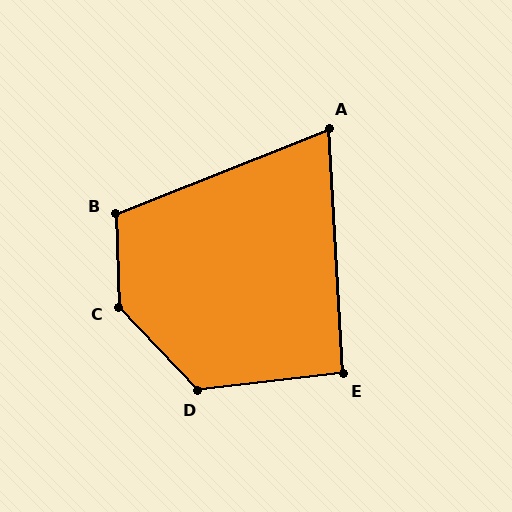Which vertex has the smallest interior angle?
A, at approximately 72 degrees.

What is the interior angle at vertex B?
Approximately 110 degrees (obtuse).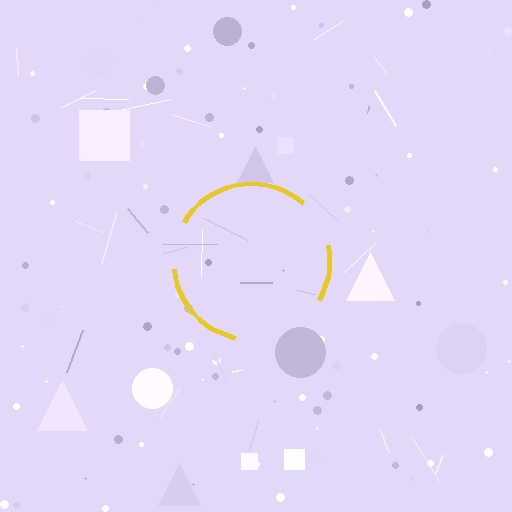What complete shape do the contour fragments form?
The contour fragments form a circle.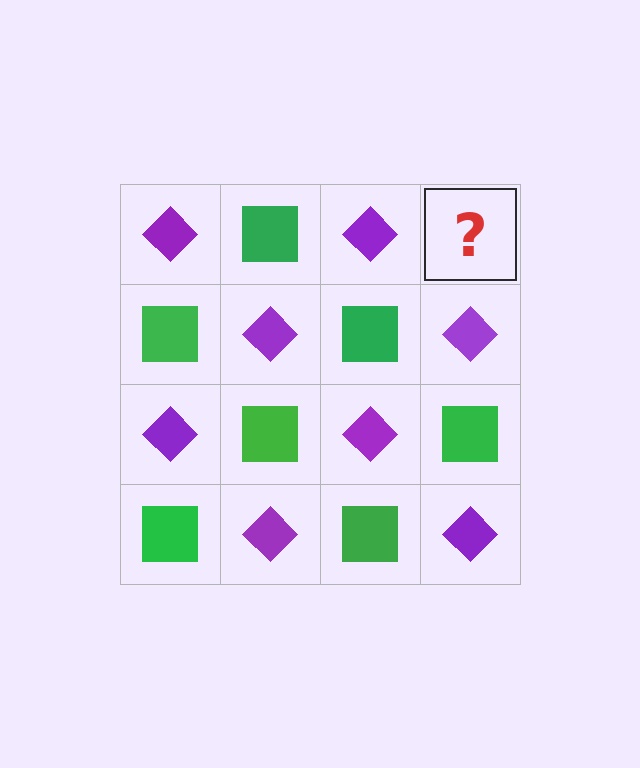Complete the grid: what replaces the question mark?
The question mark should be replaced with a green square.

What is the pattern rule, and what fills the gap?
The rule is that it alternates purple diamond and green square in a checkerboard pattern. The gap should be filled with a green square.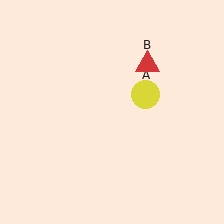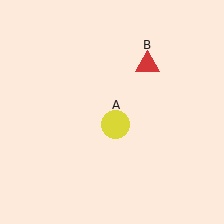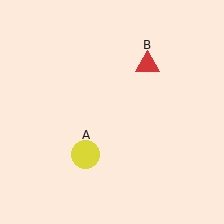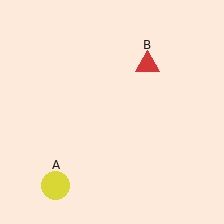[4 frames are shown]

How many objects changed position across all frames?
1 object changed position: yellow circle (object A).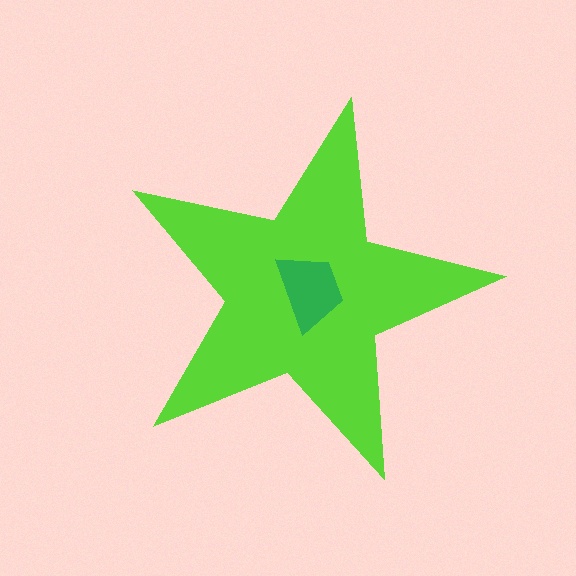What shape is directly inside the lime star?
The green trapezoid.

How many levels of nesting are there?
2.